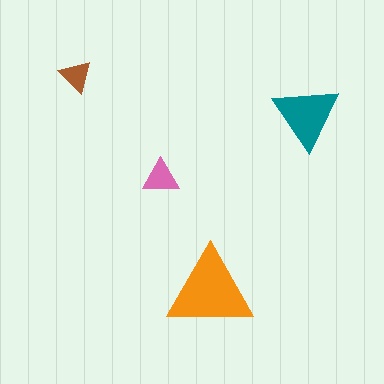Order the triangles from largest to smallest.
the orange one, the teal one, the pink one, the brown one.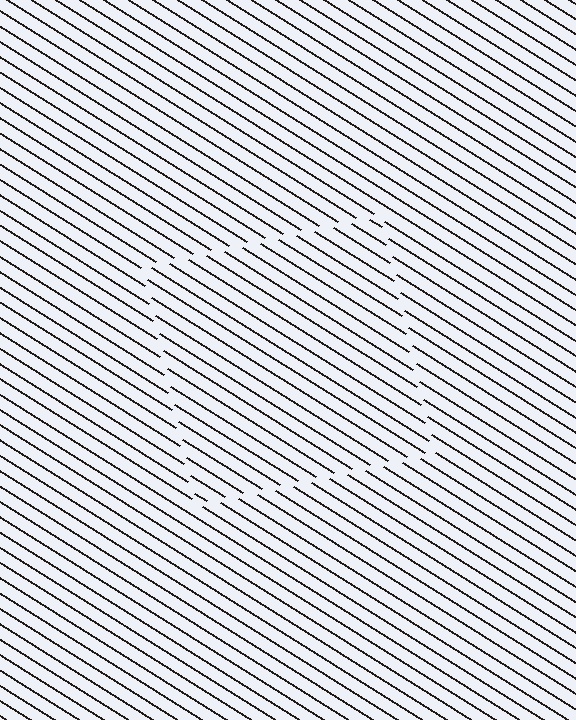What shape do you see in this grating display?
An illusory square. The interior of the shape contains the same grating, shifted by half a period — the contour is defined by the phase discontinuity where line-ends from the inner and outer gratings abut.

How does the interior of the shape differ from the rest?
The interior of the shape contains the same grating, shifted by half a period — the contour is defined by the phase discontinuity where line-ends from the inner and outer gratings abut.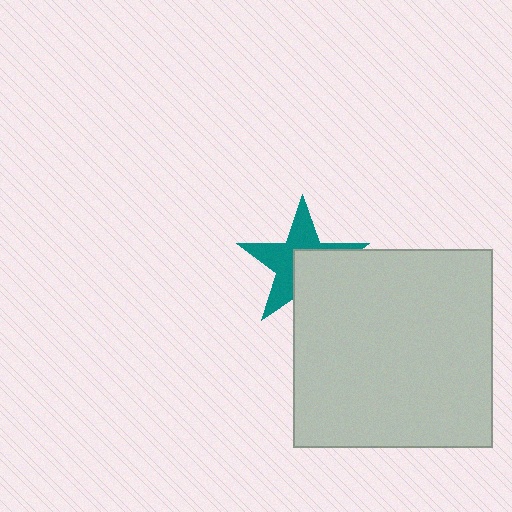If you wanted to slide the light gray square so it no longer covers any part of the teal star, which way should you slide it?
Slide it toward the lower-right — that is the most direct way to separate the two shapes.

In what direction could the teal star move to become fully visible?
The teal star could move toward the upper-left. That would shift it out from behind the light gray square entirely.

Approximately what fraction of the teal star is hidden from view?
Roughly 44% of the teal star is hidden behind the light gray square.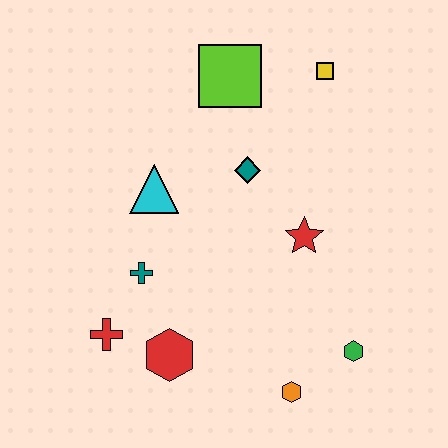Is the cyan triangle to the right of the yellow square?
No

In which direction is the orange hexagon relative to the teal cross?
The orange hexagon is to the right of the teal cross.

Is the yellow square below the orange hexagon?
No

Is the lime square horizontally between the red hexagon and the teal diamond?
Yes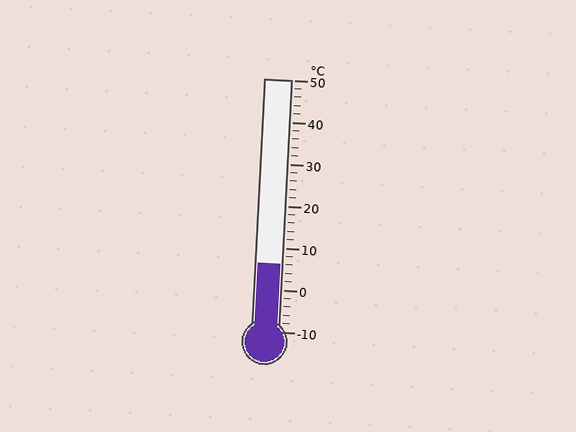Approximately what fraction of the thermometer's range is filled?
The thermometer is filled to approximately 25% of its range.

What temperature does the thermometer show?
The thermometer shows approximately 6°C.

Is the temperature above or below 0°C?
The temperature is above 0°C.